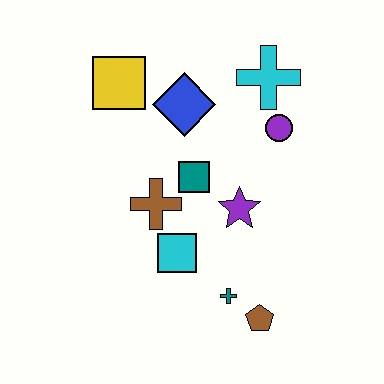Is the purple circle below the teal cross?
No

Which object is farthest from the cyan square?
The cyan cross is farthest from the cyan square.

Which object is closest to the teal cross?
The brown pentagon is closest to the teal cross.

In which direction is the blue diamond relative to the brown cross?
The blue diamond is above the brown cross.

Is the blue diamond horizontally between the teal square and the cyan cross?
No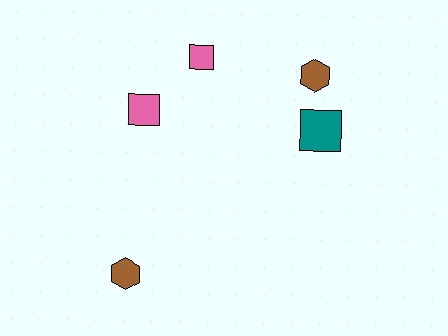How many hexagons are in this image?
There are 2 hexagons.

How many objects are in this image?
There are 5 objects.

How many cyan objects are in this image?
There are no cyan objects.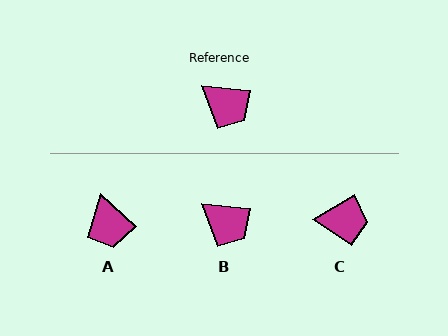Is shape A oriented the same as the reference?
No, it is off by about 37 degrees.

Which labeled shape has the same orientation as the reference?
B.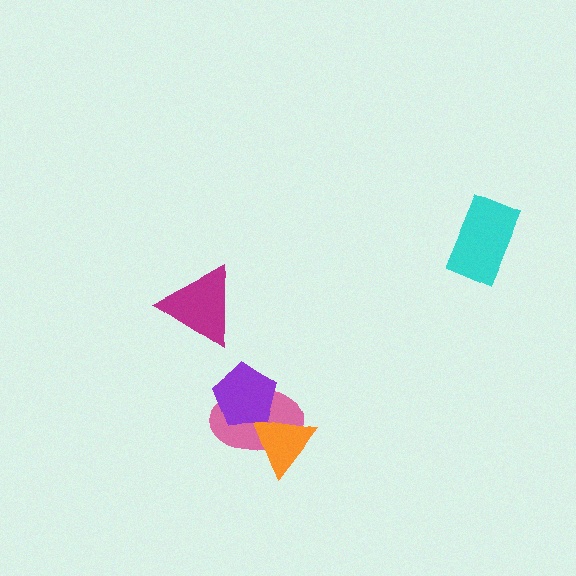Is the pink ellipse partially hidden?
Yes, it is partially covered by another shape.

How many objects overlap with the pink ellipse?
2 objects overlap with the pink ellipse.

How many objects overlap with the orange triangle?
2 objects overlap with the orange triangle.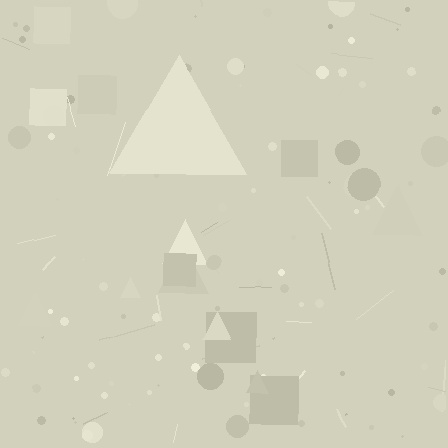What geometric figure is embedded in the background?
A triangle is embedded in the background.